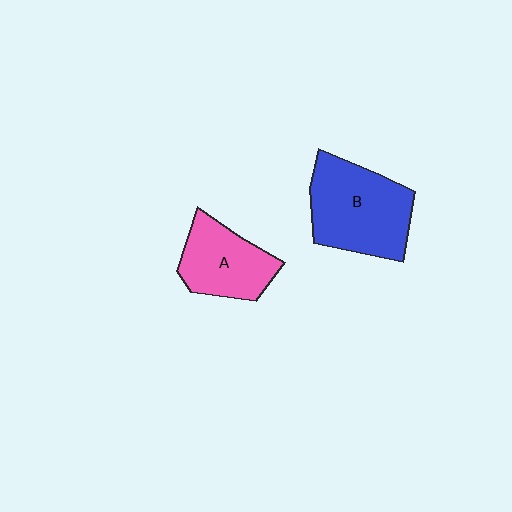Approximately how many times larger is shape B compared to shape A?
Approximately 1.4 times.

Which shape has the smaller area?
Shape A (pink).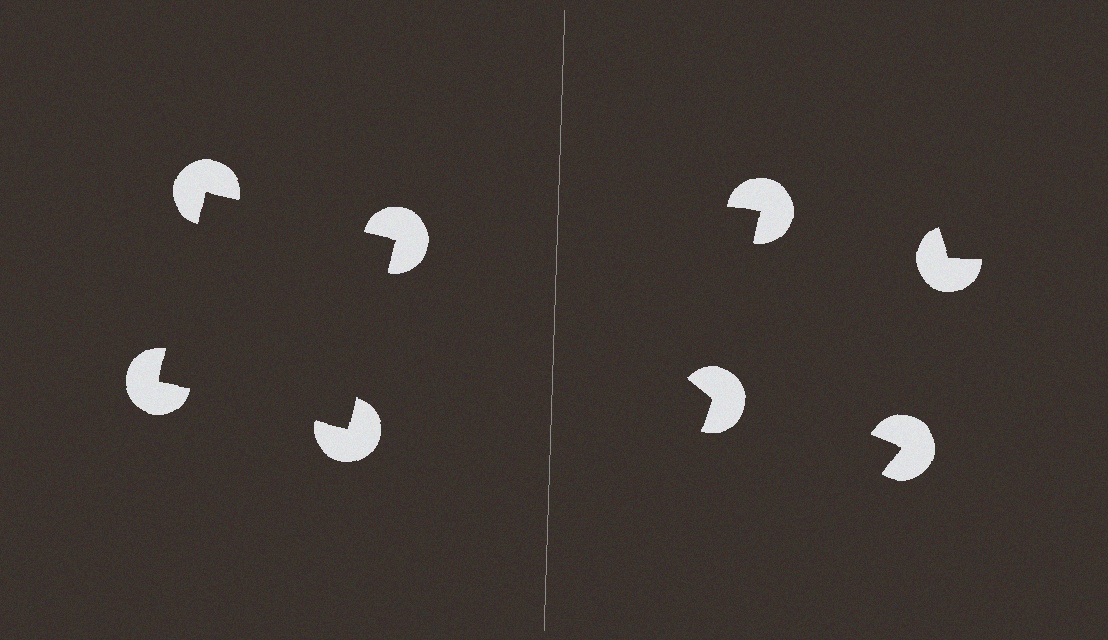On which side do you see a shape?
An illusory square appears on the left side. On the right side the wedge cuts are rotated, so no coherent shape forms.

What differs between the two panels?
The pac-man discs are positioned identically on both sides; only the wedge orientations differ. On the left they align to a square; on the right they are misaligned.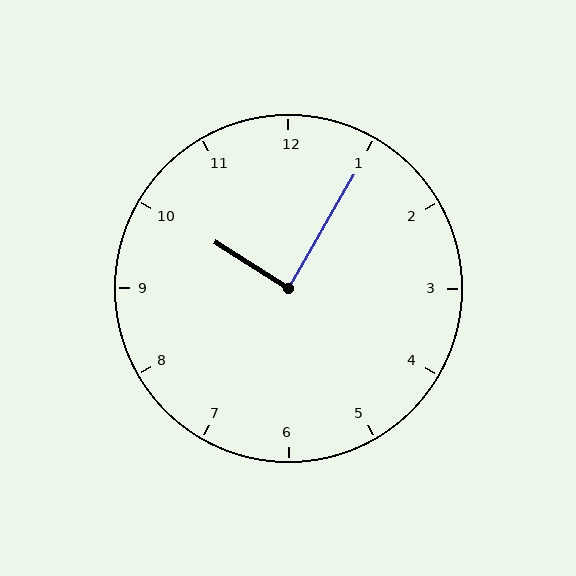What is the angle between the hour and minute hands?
Approximately 88 degrees.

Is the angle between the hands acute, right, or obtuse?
It is right.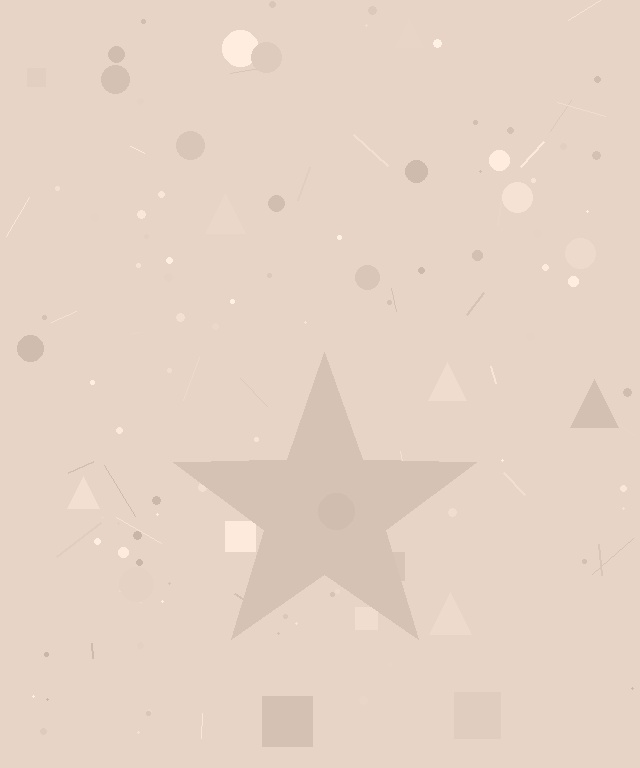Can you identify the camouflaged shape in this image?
The camouflaged shape is a star.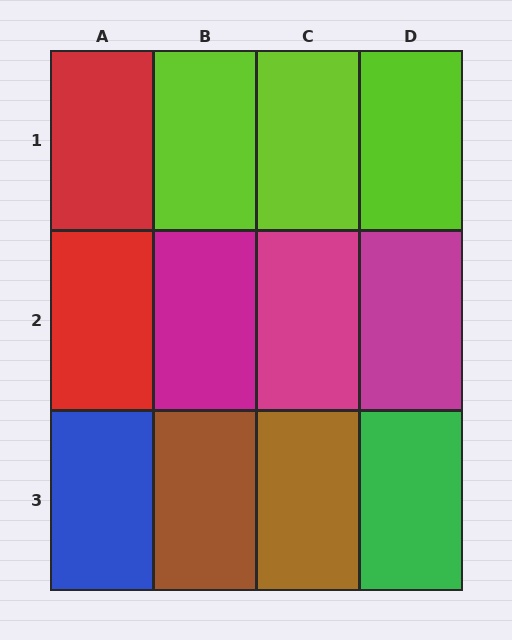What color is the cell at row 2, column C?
Magenta.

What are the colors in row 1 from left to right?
Red, lime, lime, lime.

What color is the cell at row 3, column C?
Brown.